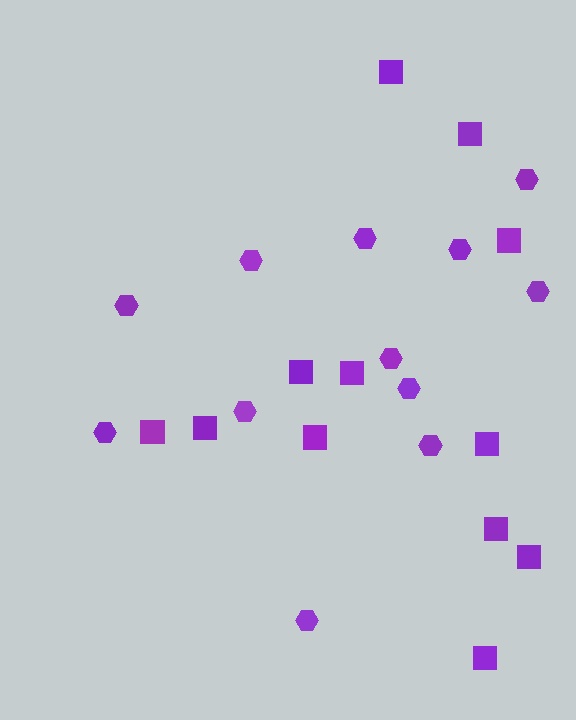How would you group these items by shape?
There are 2 groups: one group of hexagons (12) and one group of squares (12).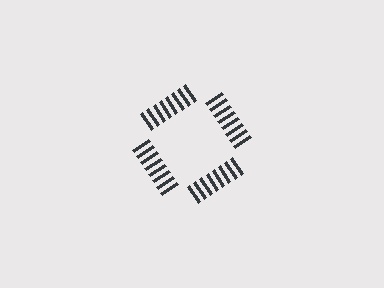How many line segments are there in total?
32 — 8 along each of the 4 edges.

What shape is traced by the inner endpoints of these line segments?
An illusory square — the line segments terminate on its edges but no continuous stroke is drawn.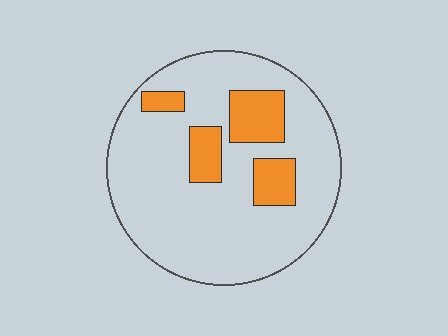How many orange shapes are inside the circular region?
4.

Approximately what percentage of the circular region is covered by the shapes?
Approximately 20%.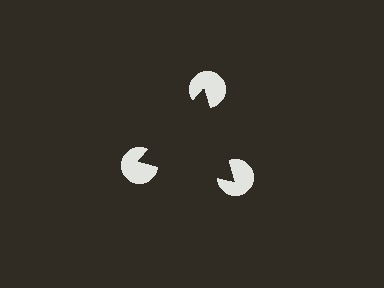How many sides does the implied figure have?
3 sides.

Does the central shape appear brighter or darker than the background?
It typically appears slightly darker than the background, even though no actual brightness change is drawn.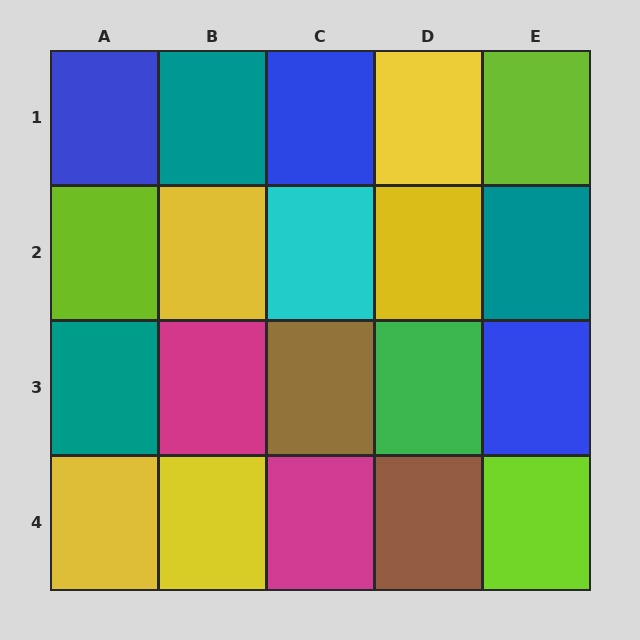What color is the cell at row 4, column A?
Yellow.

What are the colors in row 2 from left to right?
Lime, yellow, cyan, yellow, teal.